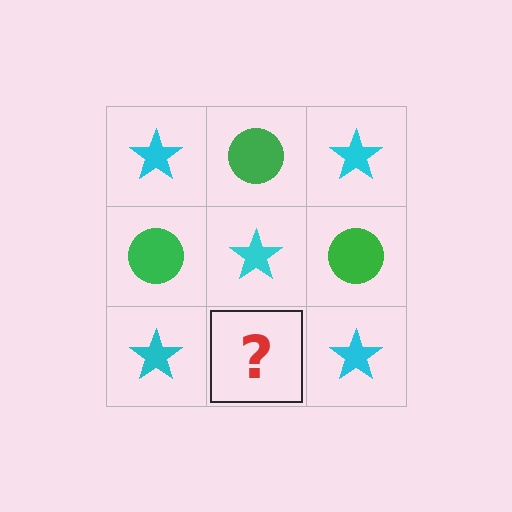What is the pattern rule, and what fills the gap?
The rule is that it alternates cyan star and green circle in a checkerboard pattern. The gap should be filled with a green circle.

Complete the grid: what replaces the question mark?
The question mark should be replaced with a green circle.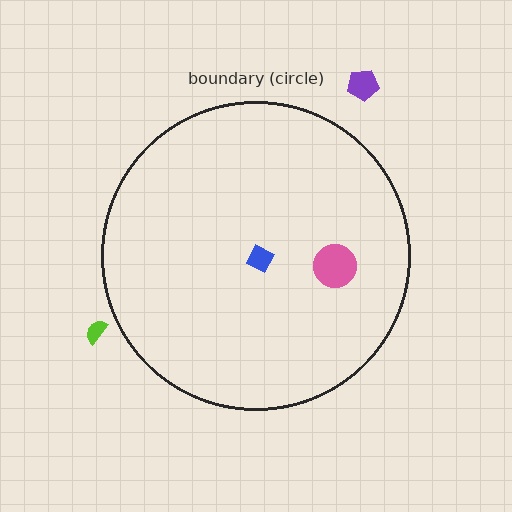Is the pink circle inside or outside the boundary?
Inside.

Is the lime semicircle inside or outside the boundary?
Outside.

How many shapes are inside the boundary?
2 inside, 2 outside.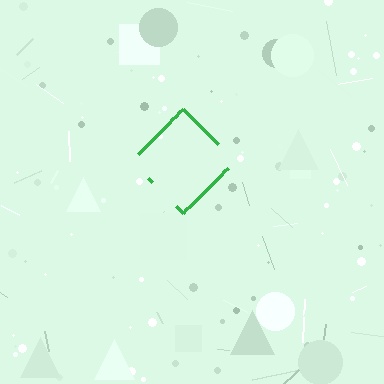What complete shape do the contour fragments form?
The contour fragments form a diamond.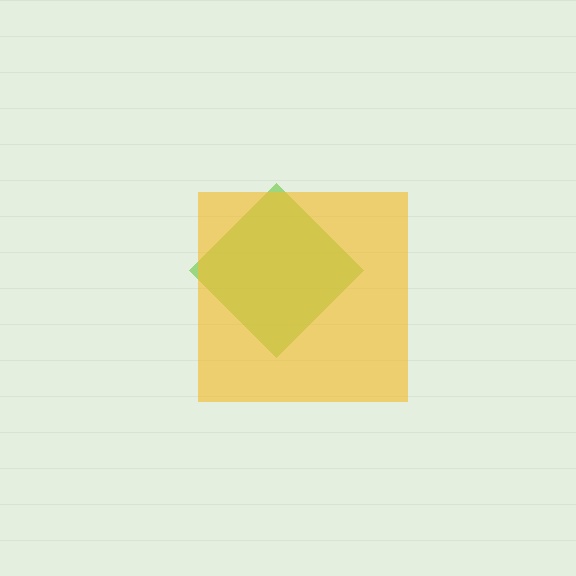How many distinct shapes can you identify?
There are 2 distinct shapes: a lime diamond, a yellow square.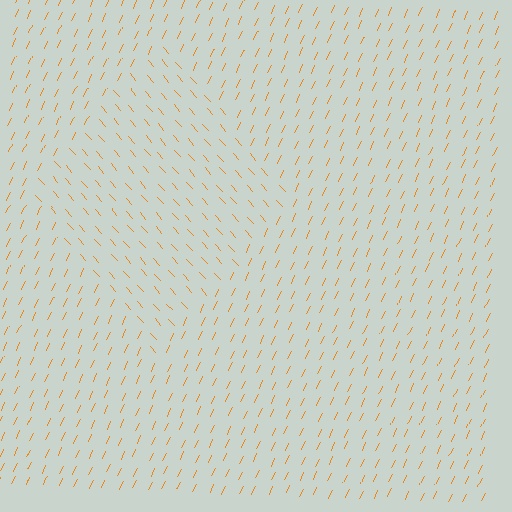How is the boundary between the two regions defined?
The boundary is defined purely by a change in line orientation (approximately 67 degrees difference). All lines are the same color and thickness.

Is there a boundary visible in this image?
Yes, there is a texture boundary formed by a change in line orientation.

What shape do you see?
I see a diamond.